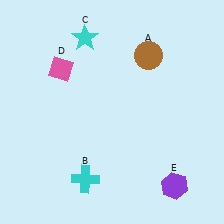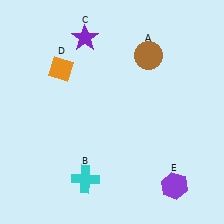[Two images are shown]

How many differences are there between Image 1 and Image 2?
There are 2 differences between the two images.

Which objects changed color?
C changed from cyan to purple. D changed from pink to orange.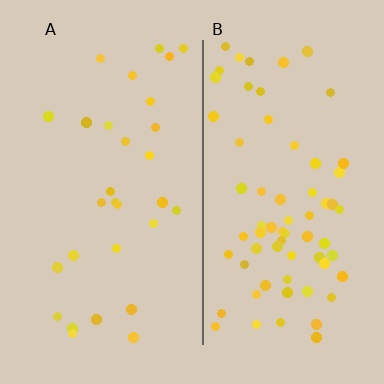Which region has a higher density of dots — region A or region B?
B (the right).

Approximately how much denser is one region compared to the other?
Approximately 2.3× — region B over region A.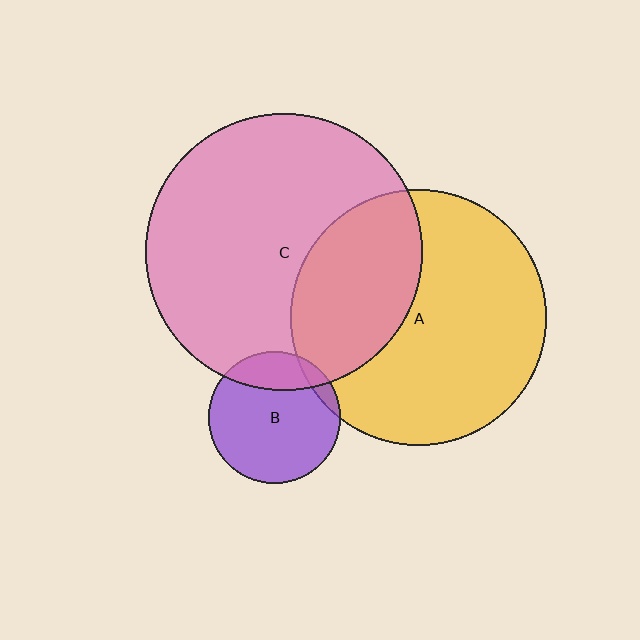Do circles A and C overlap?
Yes.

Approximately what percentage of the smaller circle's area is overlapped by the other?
Approximately 35%.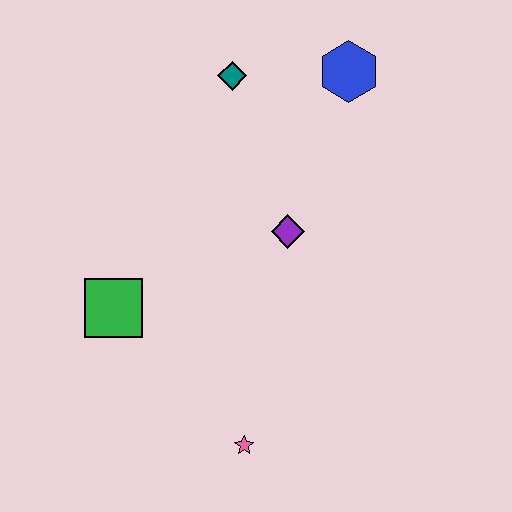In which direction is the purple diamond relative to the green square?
The purple diamond is to the right of the green square.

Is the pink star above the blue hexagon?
No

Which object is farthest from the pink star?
The blue hexagon is farthest from the pink star.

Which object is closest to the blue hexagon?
The teal diamond is closest to the blue hexagon.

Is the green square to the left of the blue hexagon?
Yes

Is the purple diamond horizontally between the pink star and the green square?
No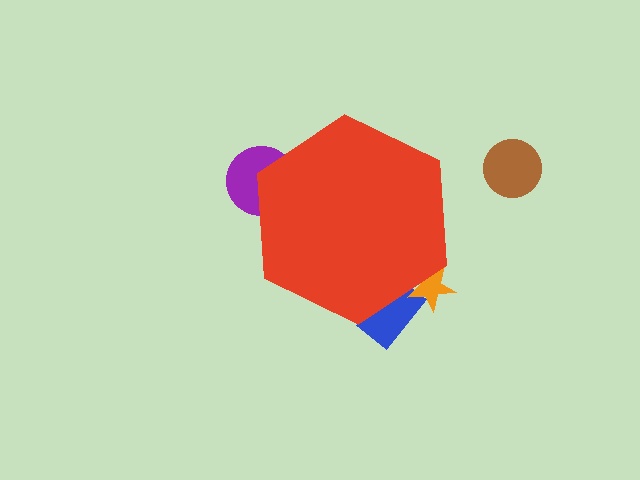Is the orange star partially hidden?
Yes, the orange star is partially hidden behind the red hexagon.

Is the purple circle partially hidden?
Yes, the purple circle is partially hidden behind the red hexagon.